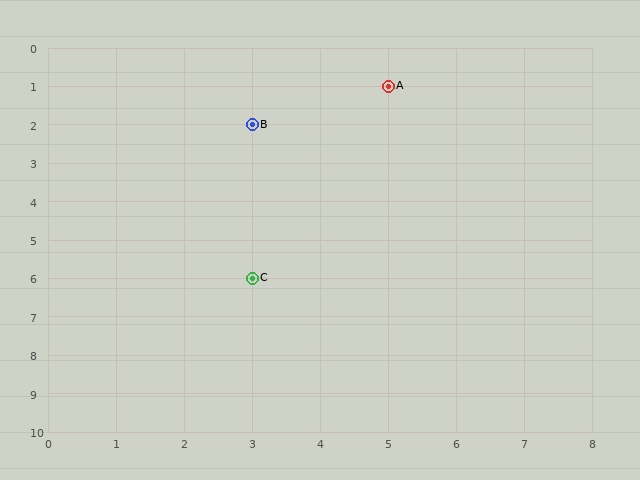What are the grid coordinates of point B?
Point B is at grid coordinates (3, 2).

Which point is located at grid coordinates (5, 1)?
Point A is at (5, 1).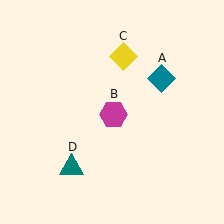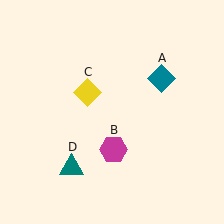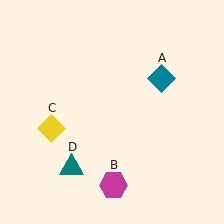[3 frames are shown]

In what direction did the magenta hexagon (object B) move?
The magenta hexagon (object B) moved down.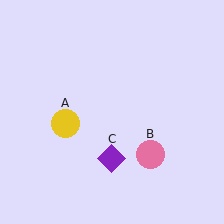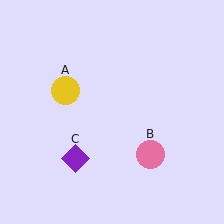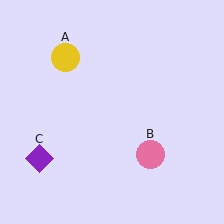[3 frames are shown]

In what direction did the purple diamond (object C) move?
The purple diamond (object C) moved left.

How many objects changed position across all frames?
2 objects changed position: yellow circle (object A), purple diamond (object C).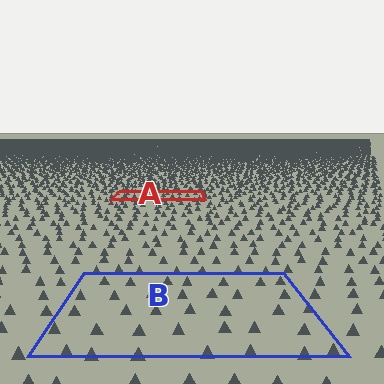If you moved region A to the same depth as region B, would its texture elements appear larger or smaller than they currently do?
They would appear larger. At a closer depth, the same texture elements are projected at a bigger on-screen size.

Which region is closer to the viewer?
Region B is closer. The texture elements there are larger and more spread out.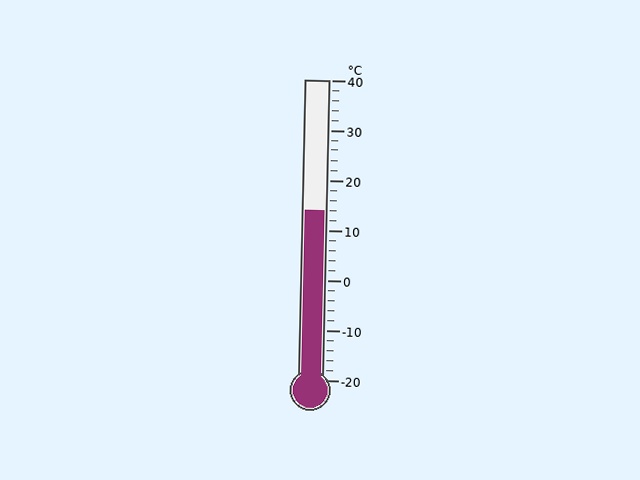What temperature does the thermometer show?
The thermometer shows approximately 14°C.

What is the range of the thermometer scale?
The thermometer scale ranges from -20°C to 40°C.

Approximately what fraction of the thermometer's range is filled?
The thermometer is filled to approximately 55% of its range.